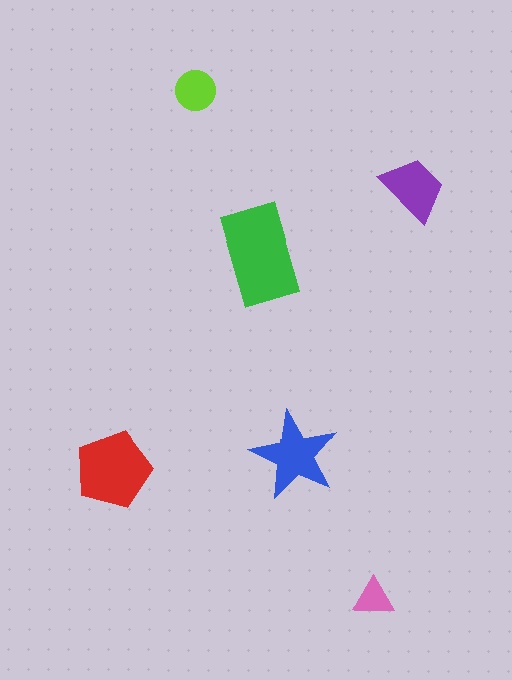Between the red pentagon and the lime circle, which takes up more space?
The red pentagon.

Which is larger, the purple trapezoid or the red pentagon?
The red pentagon.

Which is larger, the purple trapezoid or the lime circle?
The purple trapezoid.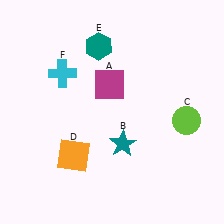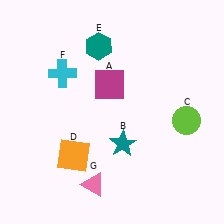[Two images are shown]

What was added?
A pink triangle (G) was added in Image 2.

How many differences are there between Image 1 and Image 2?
There is 1 difference between the two images.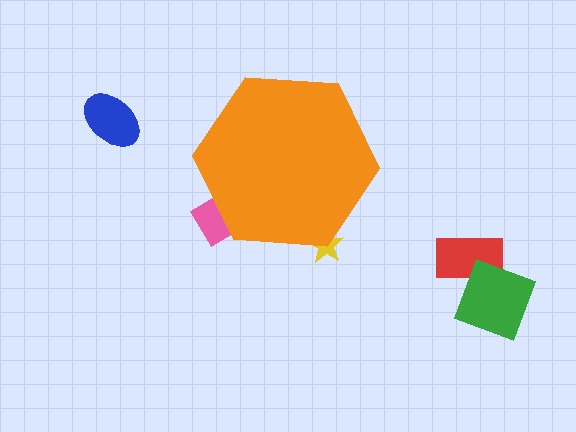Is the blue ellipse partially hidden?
No, the blue ellipse is fully visible.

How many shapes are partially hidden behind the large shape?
2 shapes are partially hidden.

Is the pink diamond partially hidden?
Yes, the pink diamond is partially hidden behind the orange hexagon.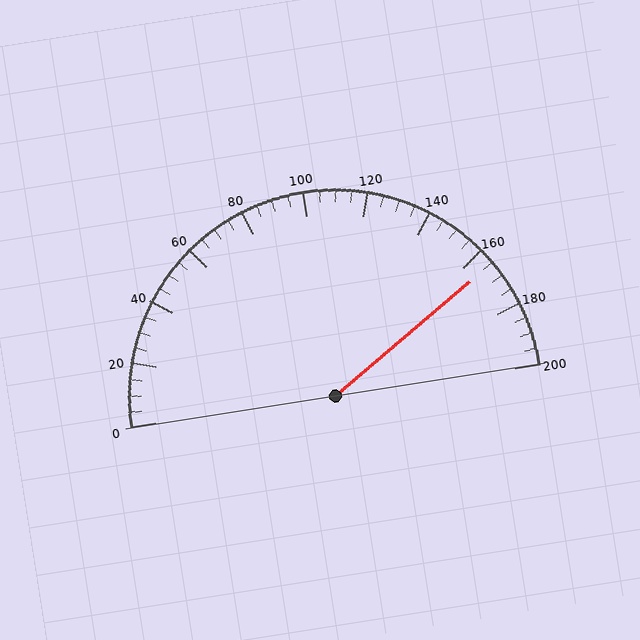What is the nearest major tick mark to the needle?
The nearest major tick mark is 160.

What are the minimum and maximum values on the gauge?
The gauge ranges from 0 to 200.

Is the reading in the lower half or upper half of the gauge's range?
The reading is in the upper half of the range (0 to 200).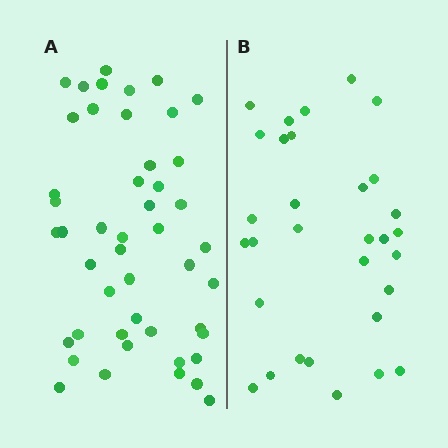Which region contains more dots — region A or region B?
Region A (the left region) has more dots.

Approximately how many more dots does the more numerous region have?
Region A has approximately 15 more dots than region B.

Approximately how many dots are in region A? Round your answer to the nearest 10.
About 50 dots. (The exact count is 47, which rounds to 50.)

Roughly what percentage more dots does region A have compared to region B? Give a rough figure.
About 50% more.